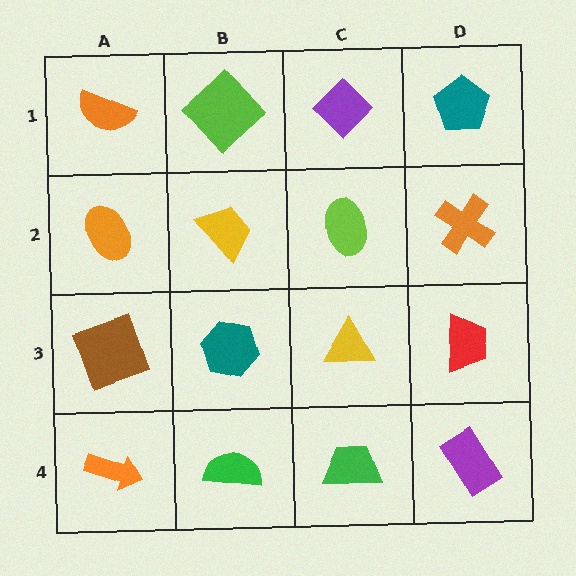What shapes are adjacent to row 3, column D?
An orange cross (row 2, column D), a purple rectangle (row 4, column D), a yellow triangle (row 3, column C).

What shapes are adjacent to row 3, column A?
An orange ellipse (row 2, column A), an orange arrow (row 4, column A), a teal hexagon (row 3, column B).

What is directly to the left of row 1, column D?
A purple diamond.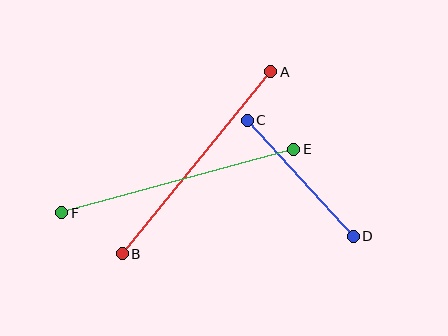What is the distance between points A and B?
The distance is approximately 235 pixels.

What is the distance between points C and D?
The distance is approximately 157 pixels.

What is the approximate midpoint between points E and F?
The midpoint is at approximately (178, 181) pixels.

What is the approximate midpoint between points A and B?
The midpoint is at approximately (197, 163) pixels.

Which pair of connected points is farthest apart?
Points E and F are farthest apart.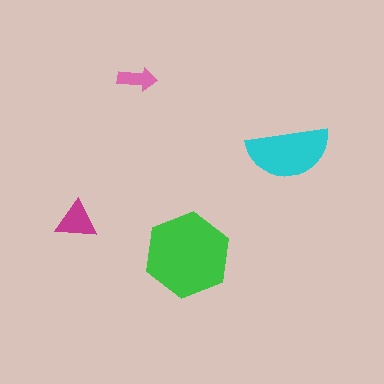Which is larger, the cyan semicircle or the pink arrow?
The cyan semicircle.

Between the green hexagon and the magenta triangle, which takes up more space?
The green hexagon.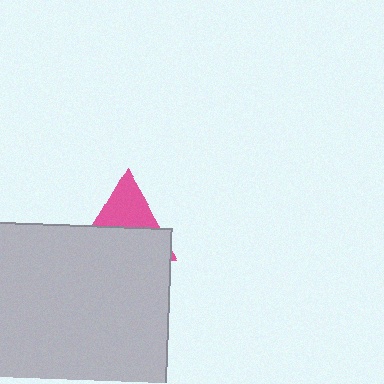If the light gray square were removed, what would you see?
You would see the complete pink triangle.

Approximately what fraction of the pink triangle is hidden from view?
Roughly 57% of the pink triangle is hidden behind the light gray square.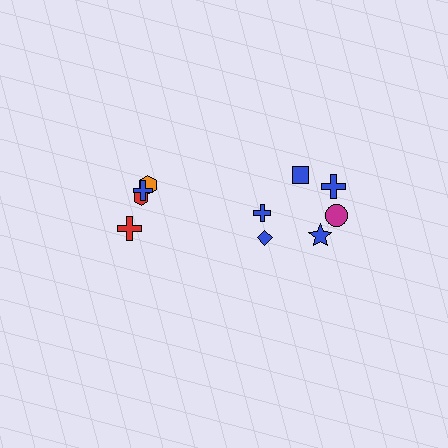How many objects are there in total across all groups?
There are 10 objects.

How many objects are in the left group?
There are 4 objects.